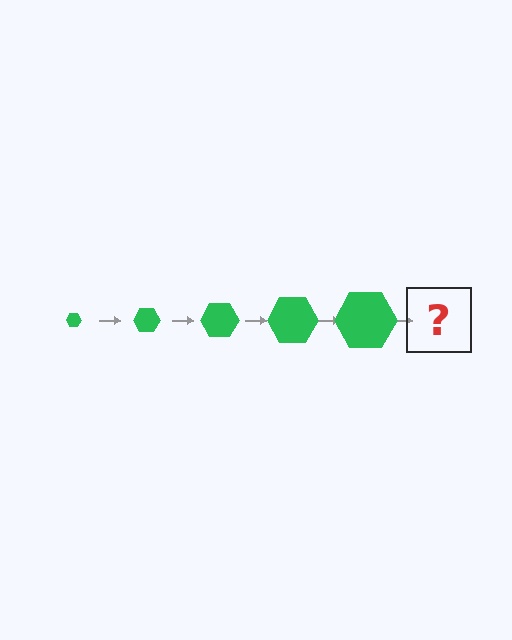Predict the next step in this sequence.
The next step is a green hexagon, larger than the previous one.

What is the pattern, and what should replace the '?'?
The pattern is that the hexagon gets progressively larger each step. The '?' should be a green hexagon, larger than the previous one.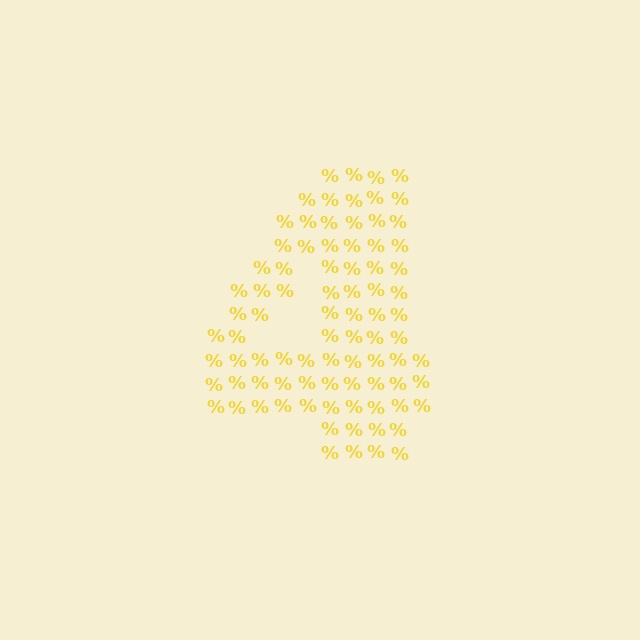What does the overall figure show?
The overall figure shows the digit 4.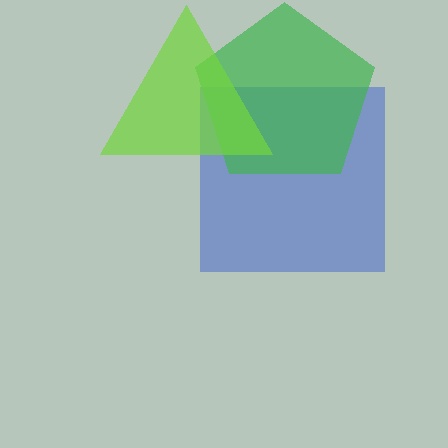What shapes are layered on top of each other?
The layered shapes are: a blue square, a green pentagon, a lime triangle.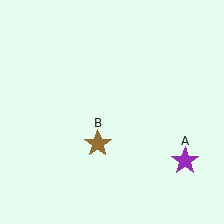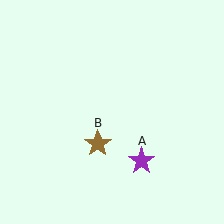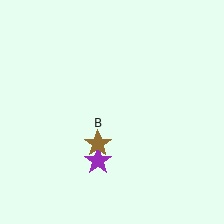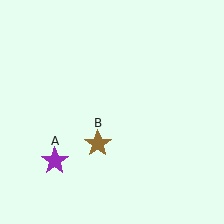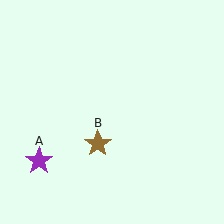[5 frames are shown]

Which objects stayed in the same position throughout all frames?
Brown star (object B) remained stationary.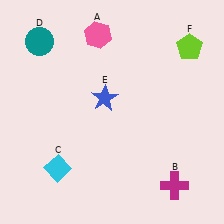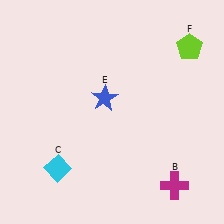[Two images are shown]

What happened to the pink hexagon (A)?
The pink hexagon (A) was removed in Image 2. It was in the top-left area of Image 1.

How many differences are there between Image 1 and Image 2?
There are 2 differences between the two images.